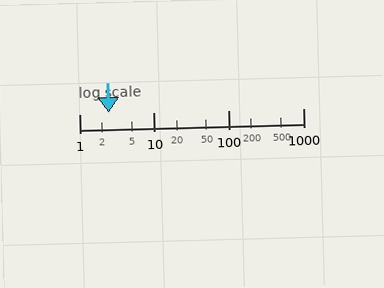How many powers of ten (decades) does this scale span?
The scale spans 3 decades, from 1 to 1000.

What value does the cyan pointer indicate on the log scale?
The pointer indicates approximately 2.5.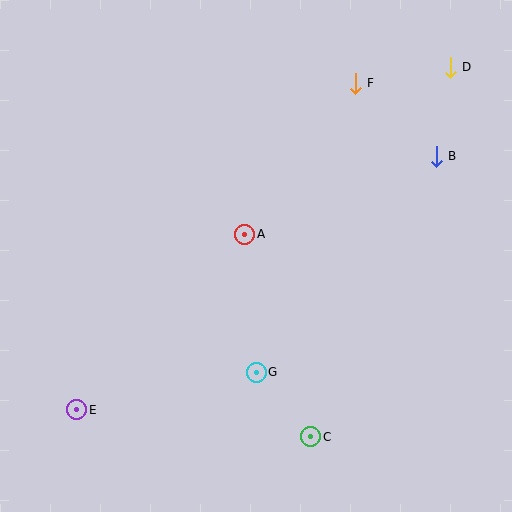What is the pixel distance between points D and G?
The distance between D and G is 362 pixels.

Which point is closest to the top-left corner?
Point A is closest to the top-left corner.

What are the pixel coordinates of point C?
Point C is at (311, 437).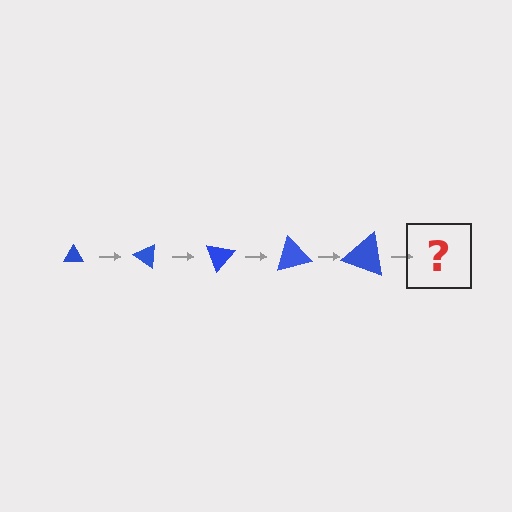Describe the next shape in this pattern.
It should be a triangle, larger than the previous one and rotated 175 degrees from the start.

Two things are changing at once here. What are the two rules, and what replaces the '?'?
The two rules are that the triangle grows larger each step and it rotates 35 degrees each step. The '?' should be a triangle, larger than the previous one and rotated 175 degrees from the start.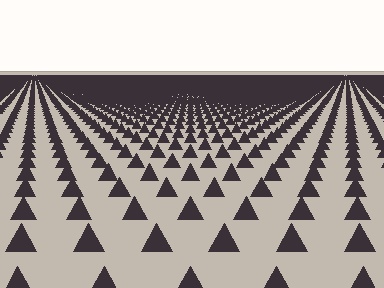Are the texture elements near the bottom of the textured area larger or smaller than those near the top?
Larger. Near the bottom, elements are closer to the viewer and appear at a bigger on-screen size.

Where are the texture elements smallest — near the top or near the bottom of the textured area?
Near the top.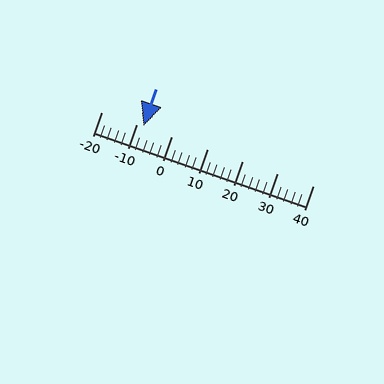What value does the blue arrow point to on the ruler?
The blue arrow points to approximately -8.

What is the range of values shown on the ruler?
The ruler shows values from -20 to 40.